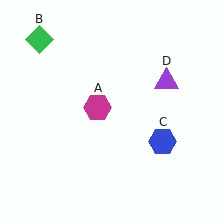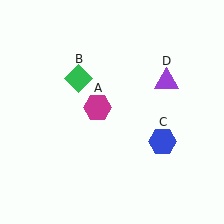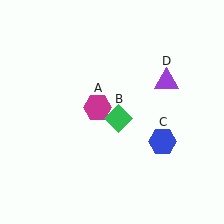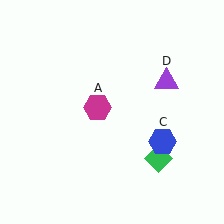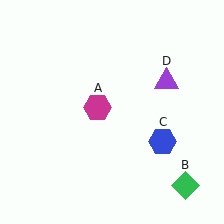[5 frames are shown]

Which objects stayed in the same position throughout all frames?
Magenta hexagon (object A) and blue hexagon (object C) and purple triangle (object D) remained stationary.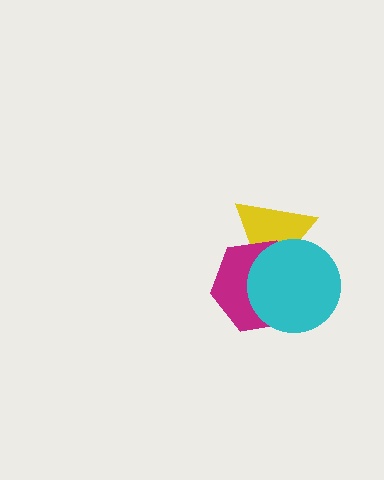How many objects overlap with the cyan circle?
2 objects overlap with the cyan circle.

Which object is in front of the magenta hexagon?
The cyan circle is in front of the magenta hexagon.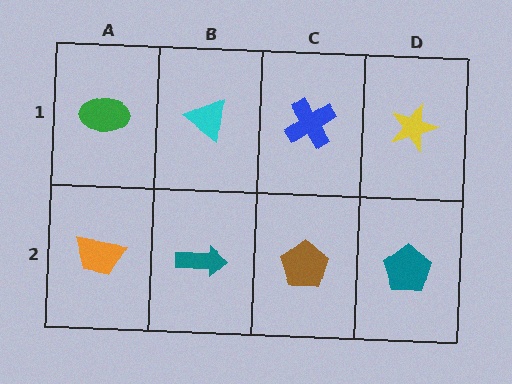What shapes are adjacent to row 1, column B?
A teal arrow (row 2, column B), a green ellipse (row 1, column A), a blue cross (row 1, column C).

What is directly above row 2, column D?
A yellow star.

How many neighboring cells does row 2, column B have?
3.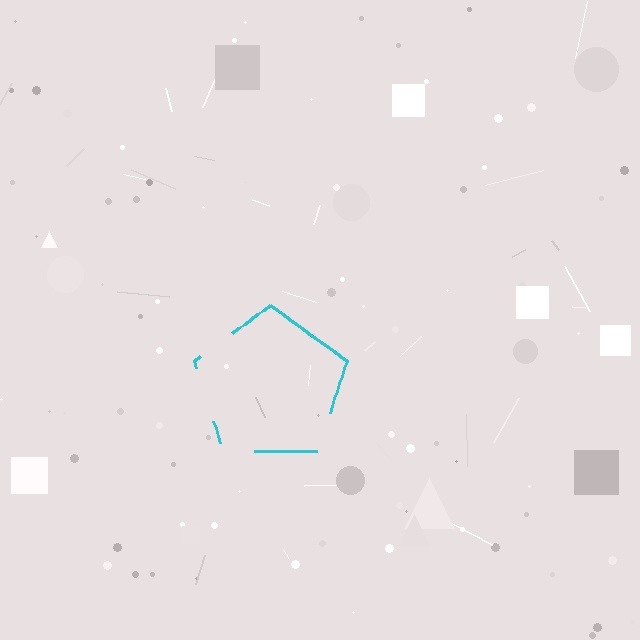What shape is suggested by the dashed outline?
The dashed outline suggests a pentagon.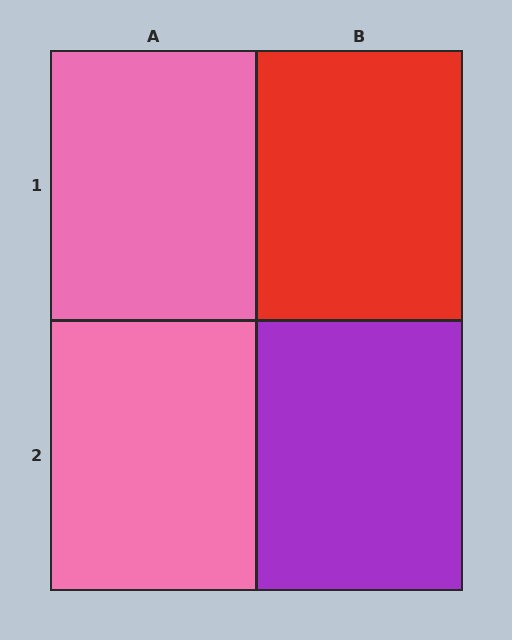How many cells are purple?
1 cell is purple.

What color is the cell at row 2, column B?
Purple.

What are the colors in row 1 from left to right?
Pink, red.